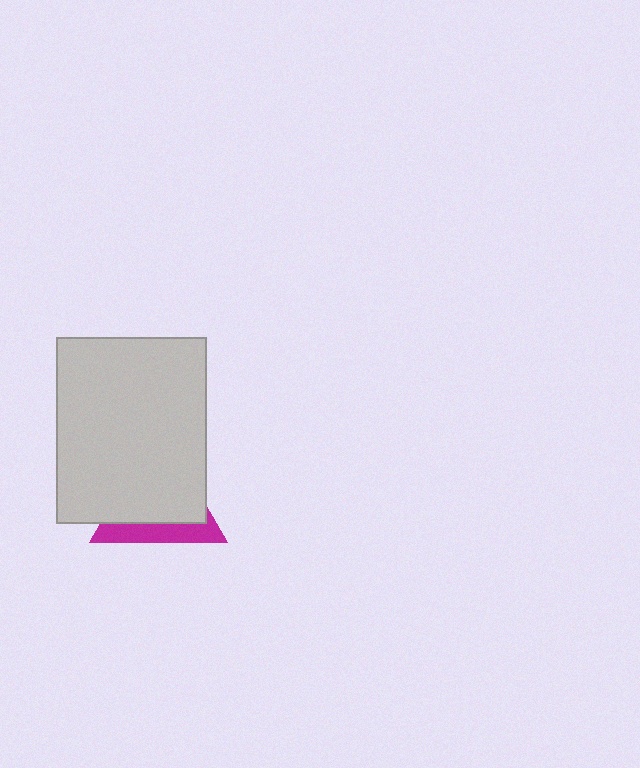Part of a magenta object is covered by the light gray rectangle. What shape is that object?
It is a triangle.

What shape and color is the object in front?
The object in front is a light gray rectangle.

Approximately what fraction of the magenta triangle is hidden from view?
Roughly 69% of the magenta triangle is hidden behind the light gray rectangle.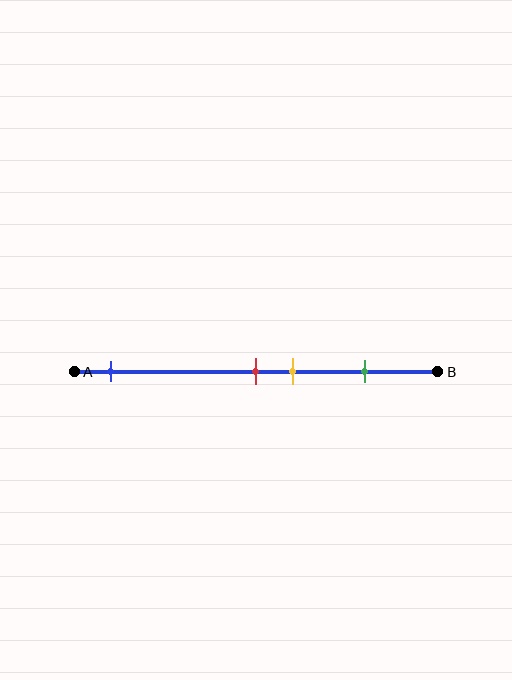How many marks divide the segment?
There are 4 marks dividing the segment.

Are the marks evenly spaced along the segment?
No, the marks are not evenly spaced.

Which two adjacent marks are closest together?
The red and yellow marks are the closest adjacent pair.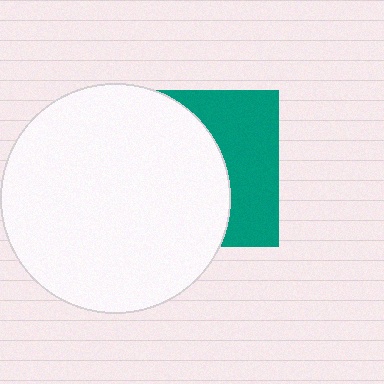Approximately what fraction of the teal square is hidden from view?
Roughly 59% of the teal square is hidden behind the white circle.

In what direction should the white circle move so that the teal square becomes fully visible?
The white circle should move left. That is the shortest direction to clear the overlap and leave the teal square fully visible.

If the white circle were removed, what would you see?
You would see the complete teal square.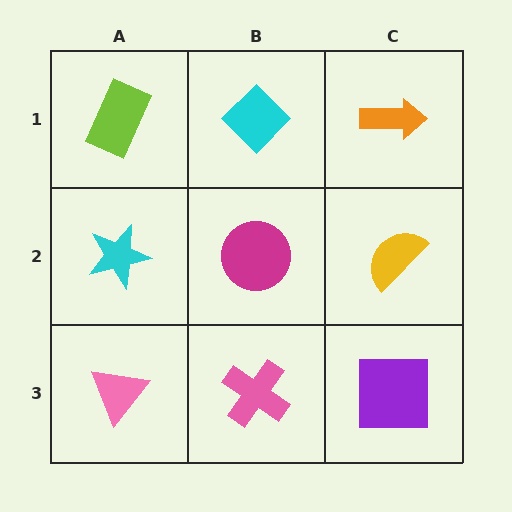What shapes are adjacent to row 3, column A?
A cyan star (row 2, column A), a pink cross (row 3, column B).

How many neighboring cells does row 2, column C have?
3.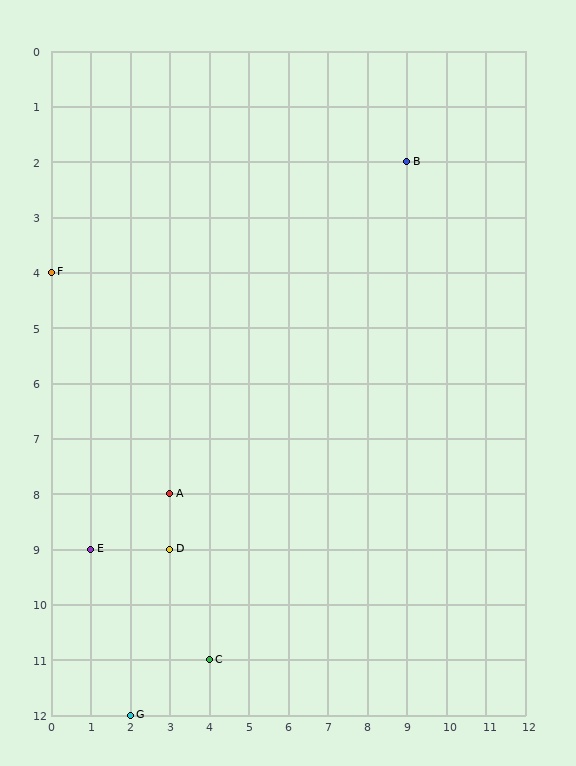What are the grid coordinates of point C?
Point C is at grid coordinates (4, 11).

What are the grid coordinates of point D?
Point D is at grid coordinates (3, 9).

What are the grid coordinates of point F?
Point F is at grid coordinates (0, 4).